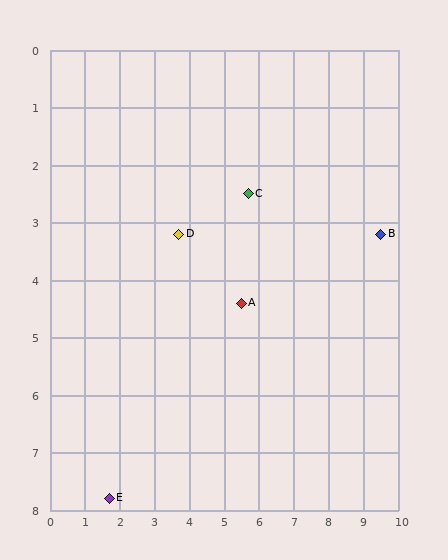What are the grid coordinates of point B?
Point B is at approximately (9.5, 3.2).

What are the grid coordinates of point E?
Point E is at approximately (1.7, 7.8).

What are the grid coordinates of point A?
Point A is at approximately (5.5, 4.4).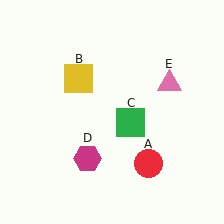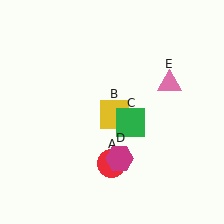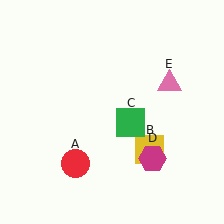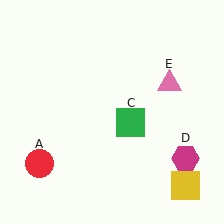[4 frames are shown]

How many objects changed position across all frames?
3 objects changed position: red circle (object A), yellow square (object B), magenta hexagon (object D).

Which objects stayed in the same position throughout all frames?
Green square (object C) and pink triangle (object E) remained stationary.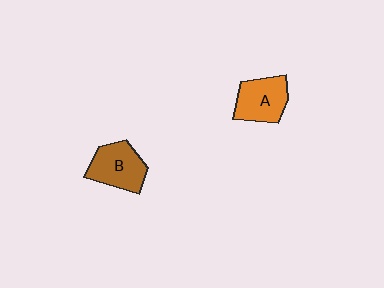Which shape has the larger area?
Shape B (brown).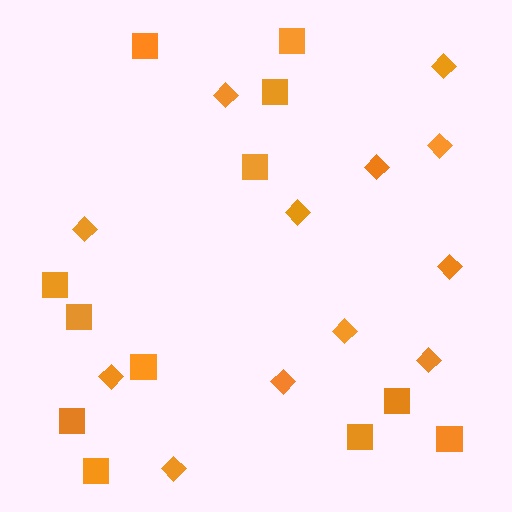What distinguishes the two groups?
There are 2 groups: one group of diamonds (12) and one group of squares (12).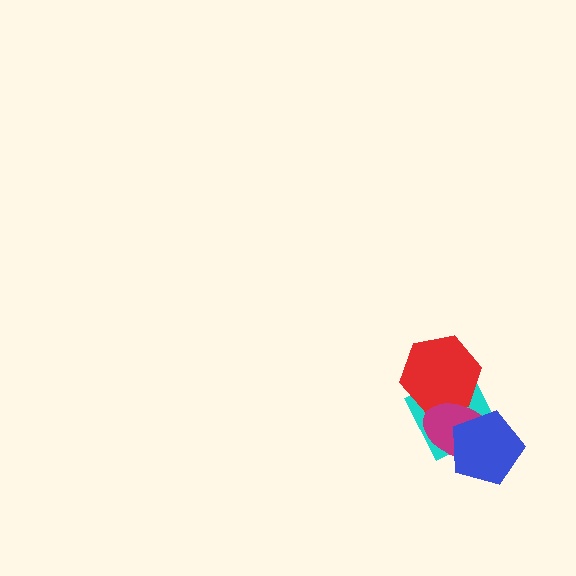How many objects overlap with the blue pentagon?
2 objects overlap with the blue pentagon.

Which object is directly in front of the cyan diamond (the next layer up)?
The red hexagon is directly in front of the cyan diamond.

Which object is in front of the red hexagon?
The magenta ellipse is in front of the red hexagon.